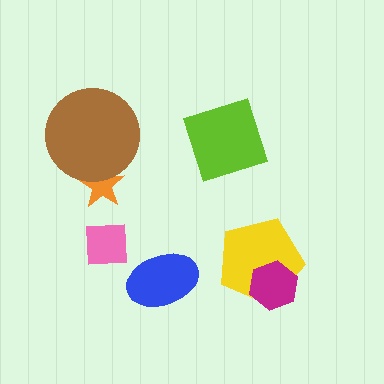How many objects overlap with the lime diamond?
0 objects overlap with the lime diamond.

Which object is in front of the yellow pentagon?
The magenta hexagon is in front of the yellow pentagon.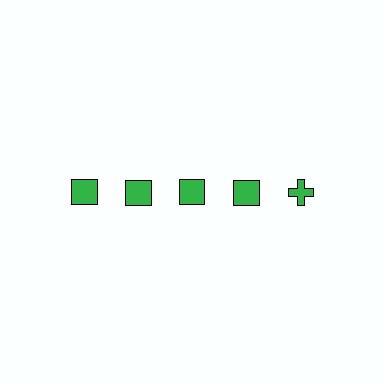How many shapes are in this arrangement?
There are 5 shapes arranged in a grid pattern.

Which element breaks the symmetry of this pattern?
The green cross in the top row, rightmost column breaks the symmetry. All other shapes are green squares.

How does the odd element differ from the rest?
It has a different shape: cross instead of square.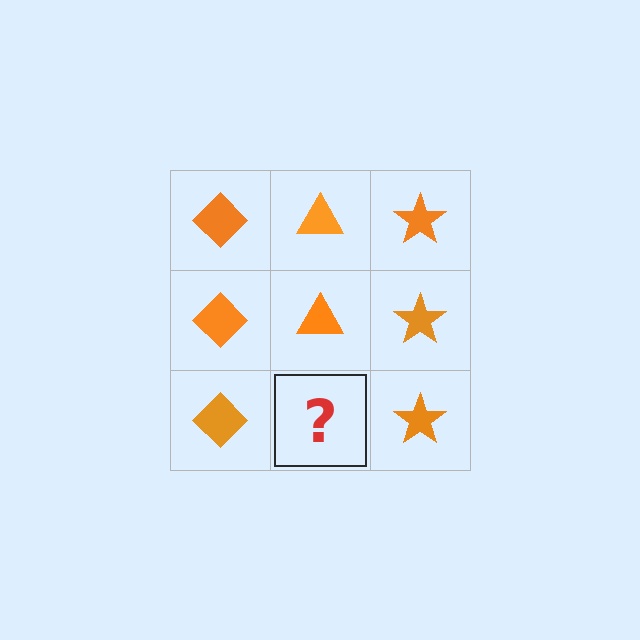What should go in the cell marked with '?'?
The missing cell should contain an orange triangle.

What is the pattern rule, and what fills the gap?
The rule is that each column has a consistent shape. The gap should be filled with an orange triangle.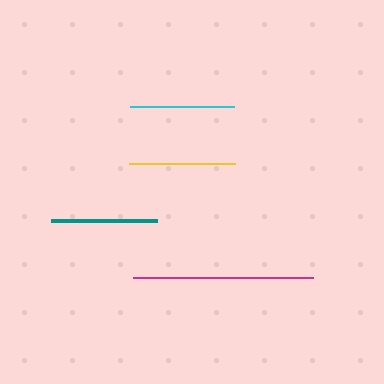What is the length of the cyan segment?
The cyan segment is approximately 104 pixels long.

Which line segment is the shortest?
The cyan line is the shortest at approximately 104 pixels.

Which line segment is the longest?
The magenta line is the longest at approximately 181 pixels.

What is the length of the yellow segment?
The yellow segment is approximately 106 pixels long.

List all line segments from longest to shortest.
From longest to shortest: magenta, yellow, teal, cyan.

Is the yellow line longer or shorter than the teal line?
The yellow line is longer than the teal line.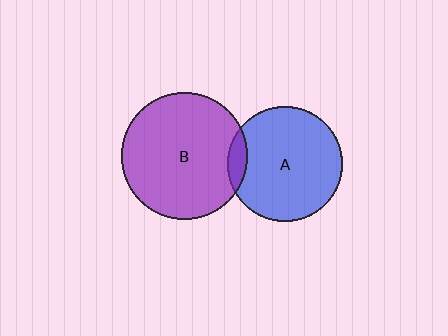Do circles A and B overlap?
Yes.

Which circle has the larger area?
Circle B (purple).